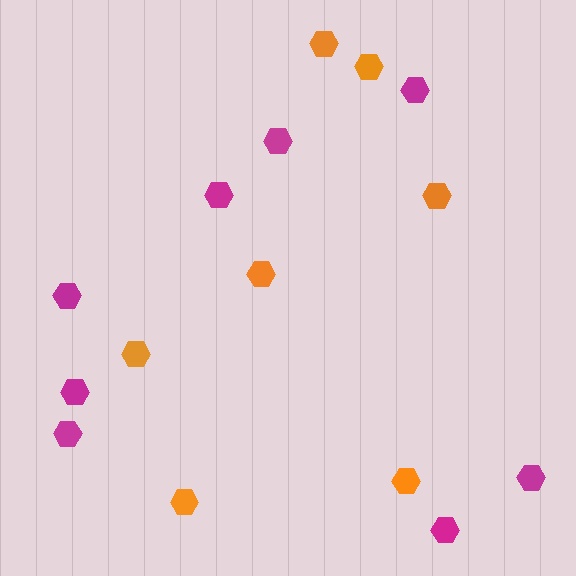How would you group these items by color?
There are 2 groups: one group of orange hexagons (7) and one group of magenta hexagons (8).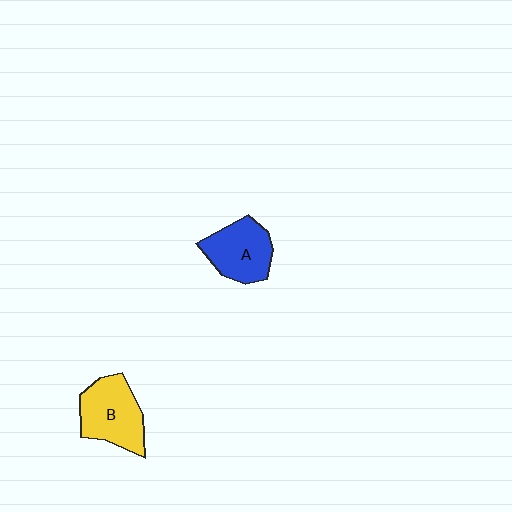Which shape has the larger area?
Shape B (yellow).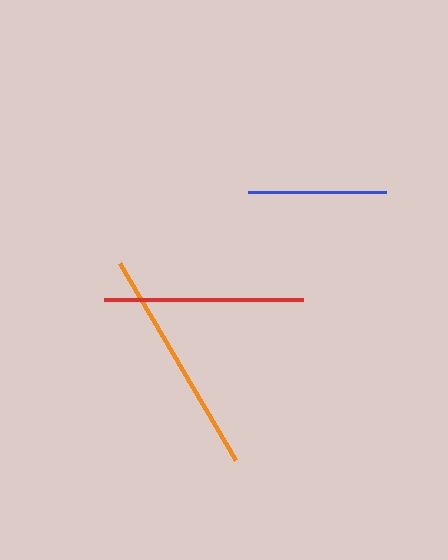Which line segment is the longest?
The orange line is the longest at approximately 229 pixels.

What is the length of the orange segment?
The orange segment is approximately 229 pixels long.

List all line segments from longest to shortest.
From longest to shortest: orange, red, blue.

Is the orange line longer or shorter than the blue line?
The orange line is longer than the blue line.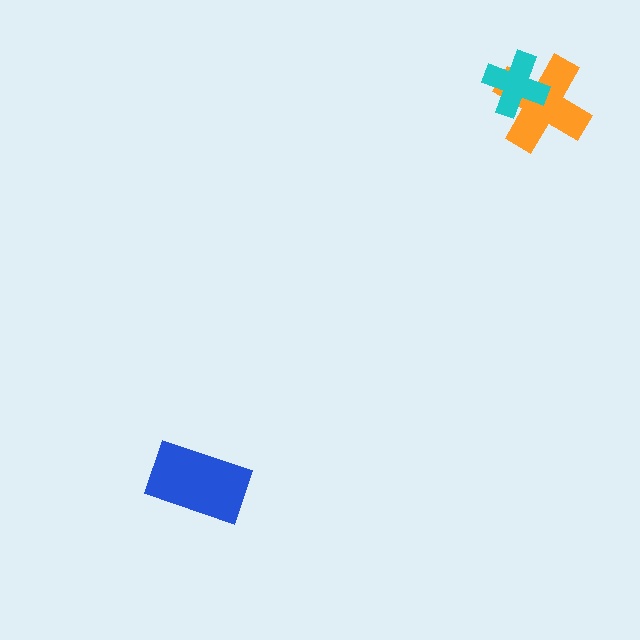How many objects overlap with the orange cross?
1 object overlaps with the orange cross.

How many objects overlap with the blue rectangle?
0 objects overlap with the blue rectangle.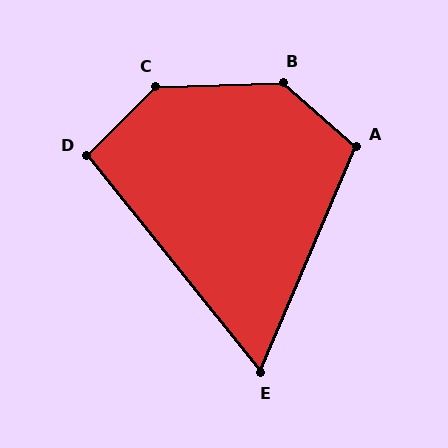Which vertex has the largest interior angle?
B, at approximately 137 degrees.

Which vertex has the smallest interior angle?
E, at approximately 62 degrees.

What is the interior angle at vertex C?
Approximately 137 degrees (obtuse).